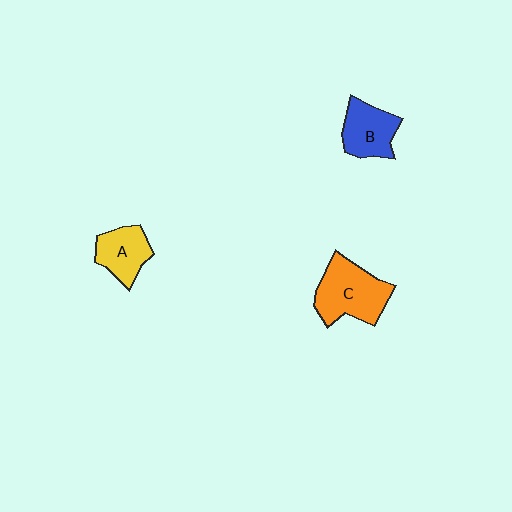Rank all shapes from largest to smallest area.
From largest to smallest: C (orange), B (blue), A (yellow).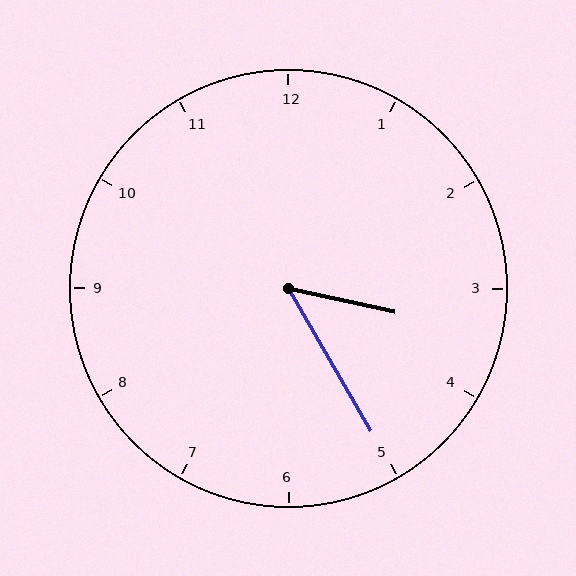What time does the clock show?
3:25.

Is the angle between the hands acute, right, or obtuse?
It is acute.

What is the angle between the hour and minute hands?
Approximately 48 degrees.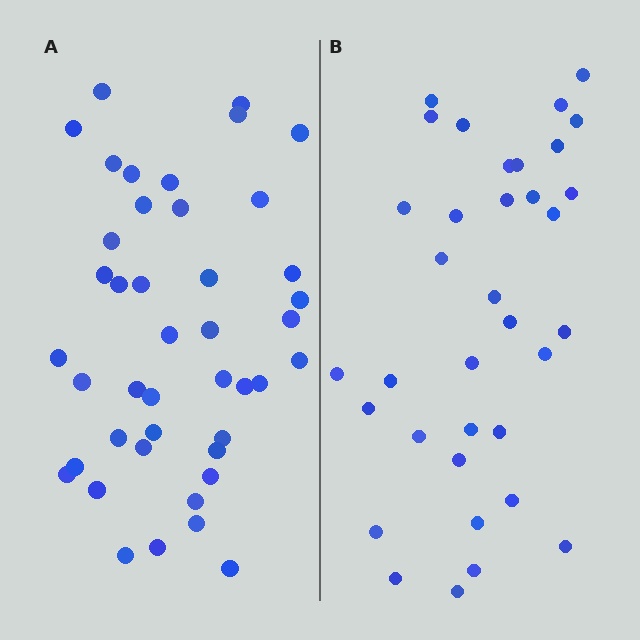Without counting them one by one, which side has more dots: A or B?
Region A (the left region) has more dots.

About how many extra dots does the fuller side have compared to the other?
Region A has roughly 8 or so more dots than region B.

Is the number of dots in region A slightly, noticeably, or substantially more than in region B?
Region A has only slightly more — the two regions are fairly close. The ratio is roughly 1.2 to 1.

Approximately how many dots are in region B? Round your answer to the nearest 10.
About 40 dots. (The exact count is 35, which rounds to 40.)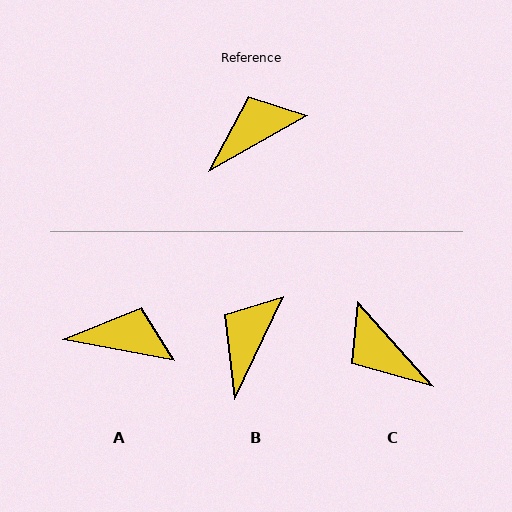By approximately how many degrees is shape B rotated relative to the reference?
Approximately 35 degrees counter-clockwise.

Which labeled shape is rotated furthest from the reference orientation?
C, about 103 degrees away.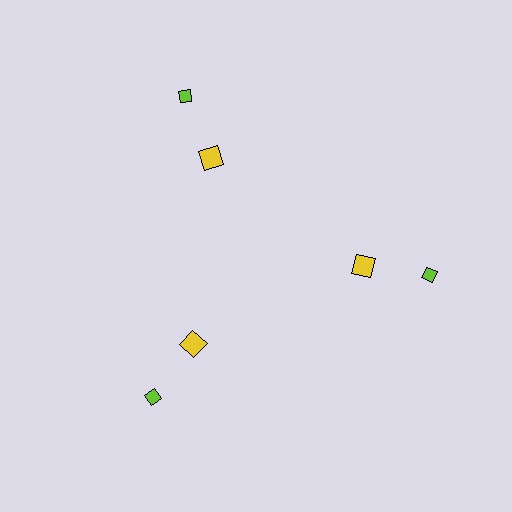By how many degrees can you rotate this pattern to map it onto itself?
The pattern maps onto itself every 120 degrees of rotation.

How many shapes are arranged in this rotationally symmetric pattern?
There are 6 shapes, arranged in 3 groups of 2.